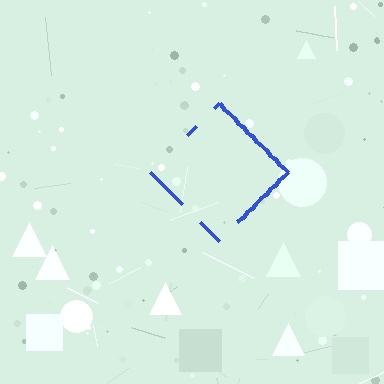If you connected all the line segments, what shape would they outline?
They would outline a diamond.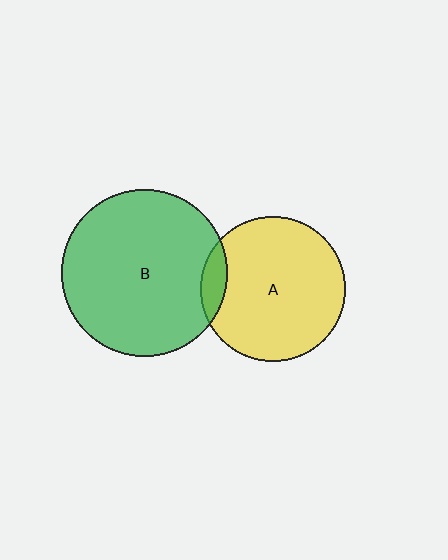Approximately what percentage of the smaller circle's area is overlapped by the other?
Approximately 10%.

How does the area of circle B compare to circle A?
Approximately 1.3 times.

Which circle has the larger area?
Circle B (green).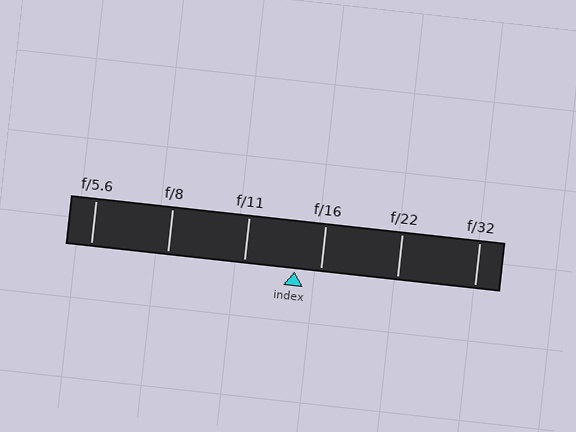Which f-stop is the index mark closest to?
The index mark is closest to f/16.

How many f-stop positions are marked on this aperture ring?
There are 6 f-stop positions marked.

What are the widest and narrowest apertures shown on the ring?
The widest aperture shown is f/5.6 and the narrowest is f/32.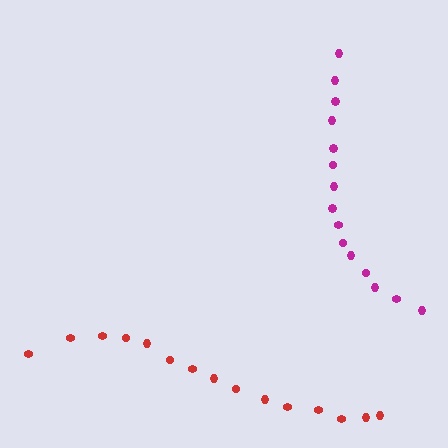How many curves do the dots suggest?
There are 2 distinct paths.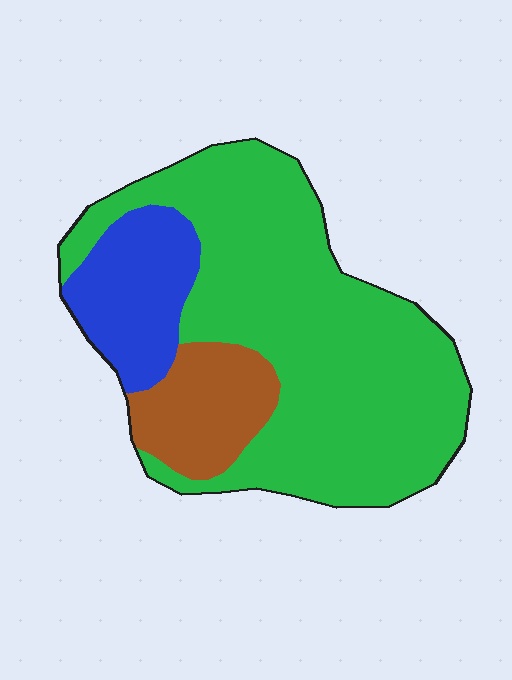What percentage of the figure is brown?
Brown covers roughly 15% of the figure.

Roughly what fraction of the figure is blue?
Blue covers roughly 15% of the figure.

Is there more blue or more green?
Green.